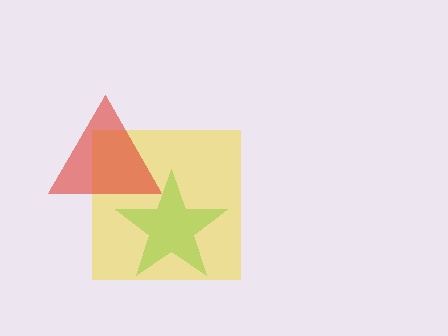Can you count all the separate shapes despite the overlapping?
Yes, there are 3 separate shapes.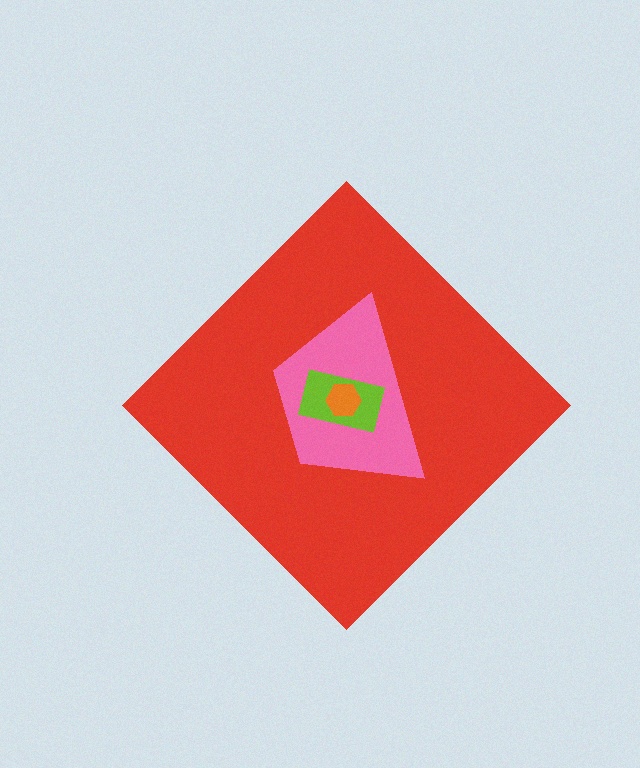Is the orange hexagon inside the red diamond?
Yes.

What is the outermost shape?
The red diamond.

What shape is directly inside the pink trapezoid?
The lime rectangle.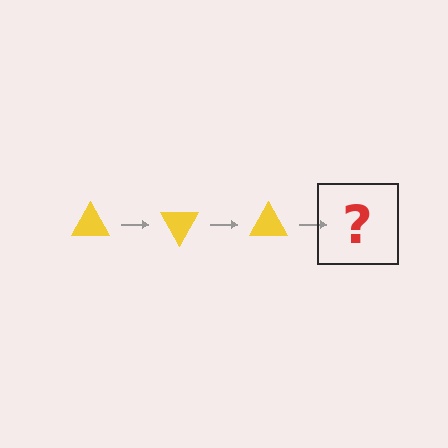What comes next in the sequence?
The next element should be a yellow triangle rotated 180 degrees.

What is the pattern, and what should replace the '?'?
The pattern is that the triangle rotates 60 degrees each step. The '?' should be a yellow triangle rotated 180 degrees.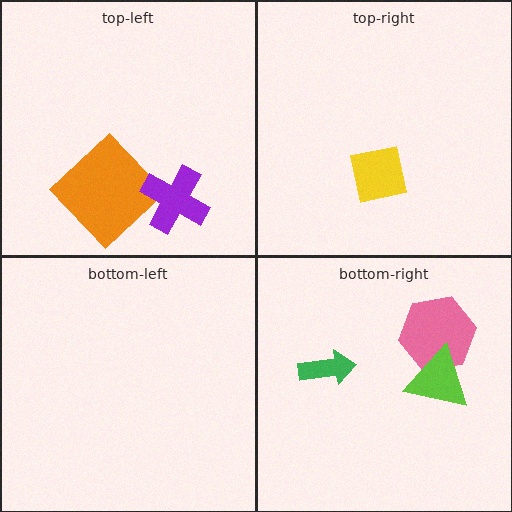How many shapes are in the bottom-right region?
3.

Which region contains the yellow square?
The top-right region.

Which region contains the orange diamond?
The top-left region.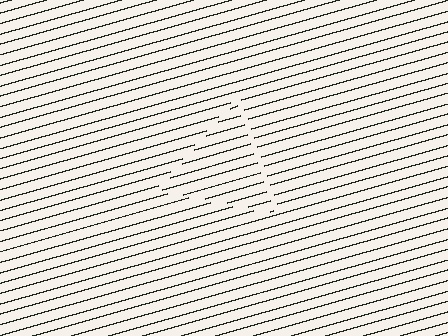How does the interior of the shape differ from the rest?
The interior of the shape contains the same grating, shifted by half a period — the contour is defined by the phase discontinuity where line-ends from the inner and outer gratings abut.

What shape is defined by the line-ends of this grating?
An illusory triangle. The interior of the shape contains the same grating, shifted by half a period — the contour is defined by the phase discontinuity where line-ends from the inner and outer gratings abut.